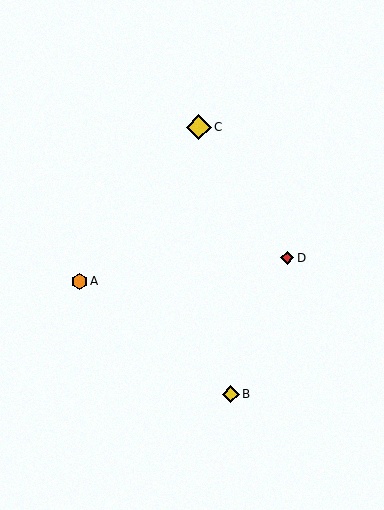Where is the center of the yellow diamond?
The center of the yellow diamond is at (231, 394).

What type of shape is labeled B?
Shape B is a yellow diamond.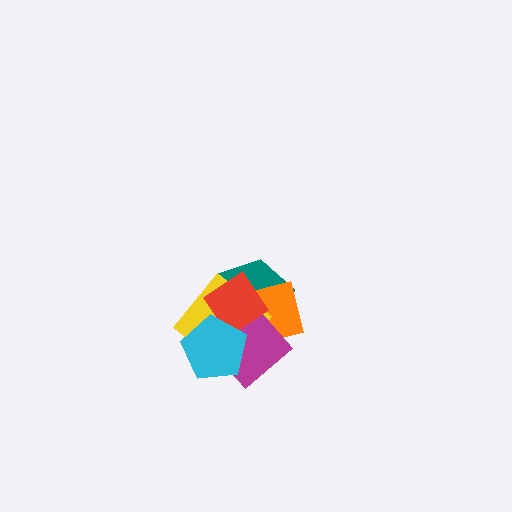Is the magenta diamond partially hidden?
Yes, it is partially covered by another shape.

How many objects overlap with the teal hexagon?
5 objects overlap with the teal hexagon.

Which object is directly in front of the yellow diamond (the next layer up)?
The magenta diamond is directly in front of the yellow diamond.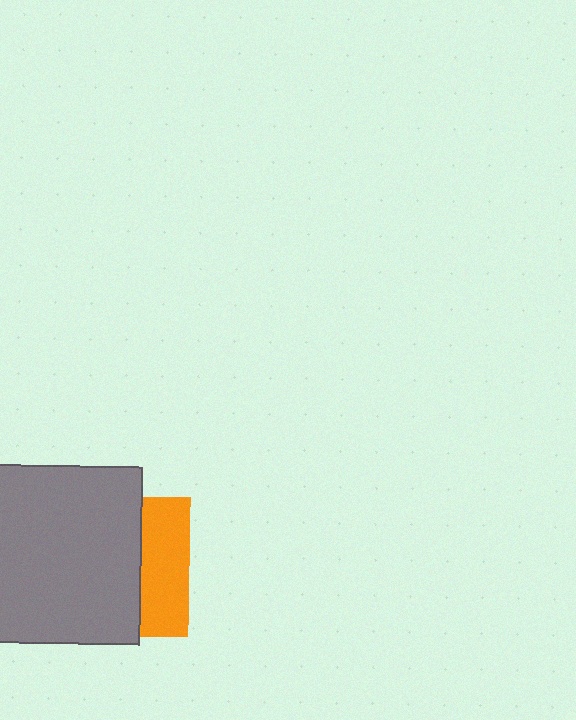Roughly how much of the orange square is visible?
A small part of it is visible (roughly 34%).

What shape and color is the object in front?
The object in front is a gray square.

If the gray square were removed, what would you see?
You would see the complete orange square.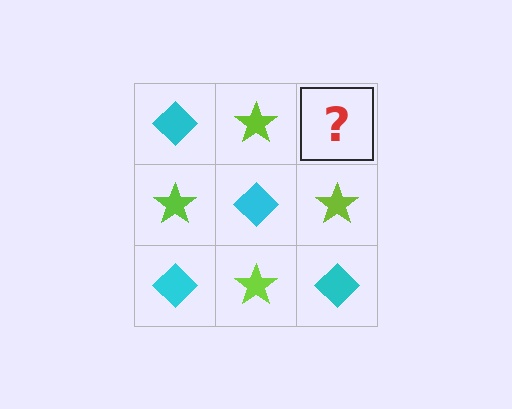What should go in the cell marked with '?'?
The missing cell should contain a cyan diamond.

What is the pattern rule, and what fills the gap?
The rule is that it alternates cyan diamond and lime star in a checkerboard pattern. The gap should be filled with a cyan diamond.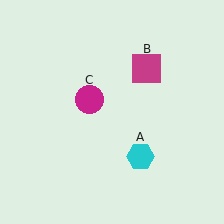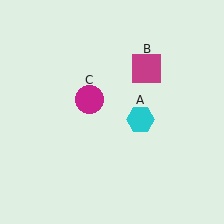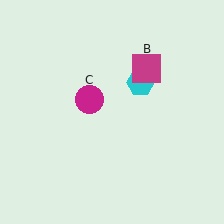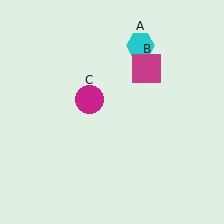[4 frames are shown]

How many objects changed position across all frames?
1 object changed position: cyan hexagon (object A).